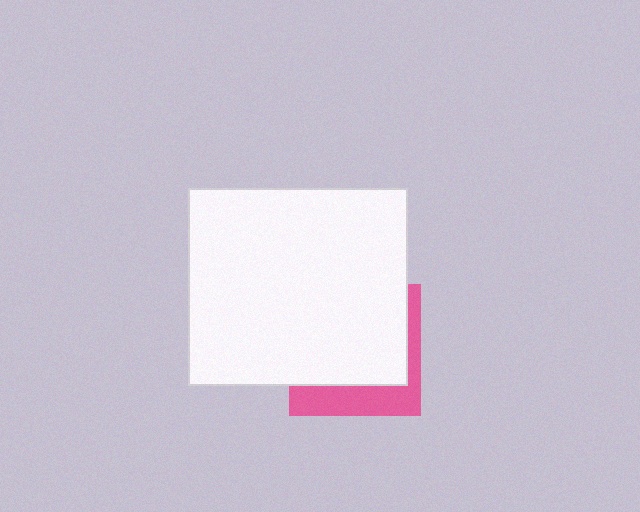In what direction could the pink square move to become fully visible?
The pink square could move down. That would shift it out from behind the white rectangle entirely.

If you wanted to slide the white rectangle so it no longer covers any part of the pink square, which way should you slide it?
Slide it up — that is the most direct way to separate the two shapes.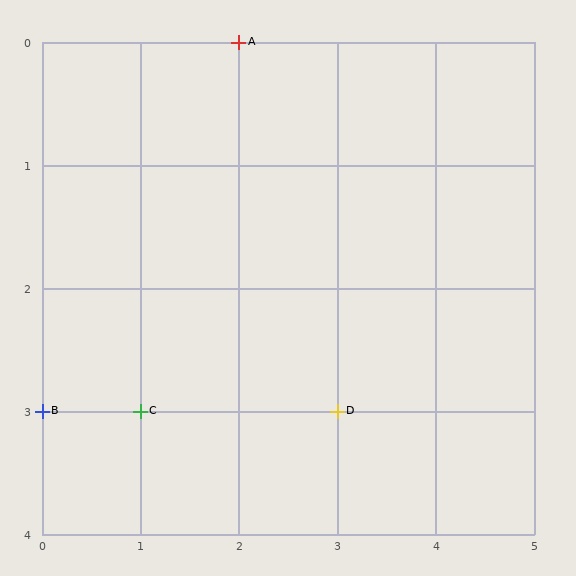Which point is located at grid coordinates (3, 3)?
Point D is at (3, 3).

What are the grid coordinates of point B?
Point B is at grid coordinates (0, 3).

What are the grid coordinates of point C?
Point C is at grid coordinates (1, 3).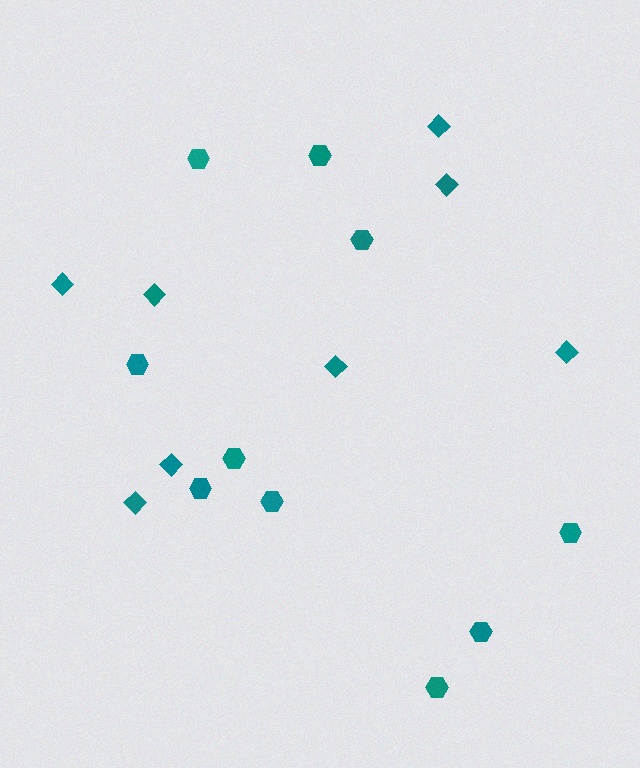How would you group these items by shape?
There are 2 groups: one group of diamonds (8) and one group of hexagons (10).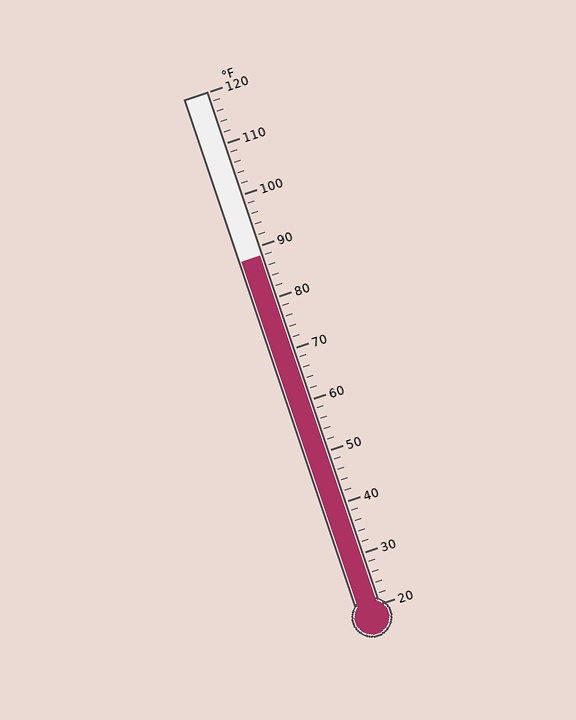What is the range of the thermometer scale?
The thermometer scale ranges from 20°F to 120°F.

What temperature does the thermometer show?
The thermometer shows approximately 88°F.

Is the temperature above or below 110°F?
The temperature is below 110°F.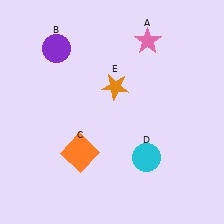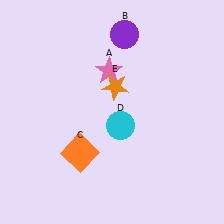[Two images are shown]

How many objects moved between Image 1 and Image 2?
3 objects moved between the two images.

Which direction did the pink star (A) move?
The pink star (A) moved left.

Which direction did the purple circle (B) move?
The purple circle (B) moved right.